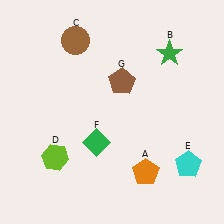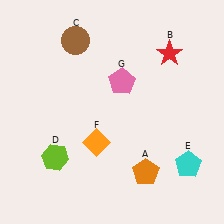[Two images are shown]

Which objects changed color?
B changed from green to red. F changed from green to orange. G changed from brown to pink.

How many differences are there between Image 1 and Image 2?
There are 3 differences between the two images.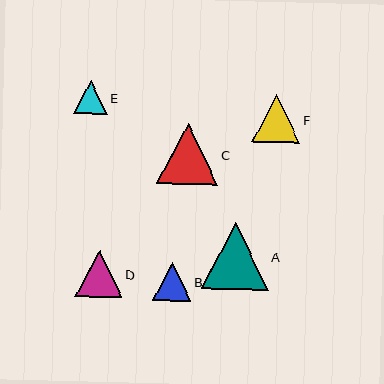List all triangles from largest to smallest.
From largest to smallest: A, C, F, D, B, E.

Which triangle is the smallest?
Triangle E is the smallest with a size of approximately 34 pixels.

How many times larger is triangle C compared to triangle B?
Triangle C is approximately 1.6 times the size of triangle B.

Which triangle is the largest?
Triangle A is the largest with a size of approximately 66 pixels.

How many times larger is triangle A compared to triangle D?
Triangle A is approximately 1.4 times the size of triangle D.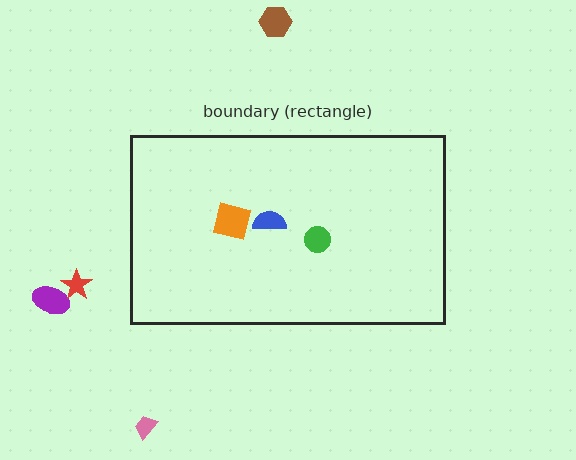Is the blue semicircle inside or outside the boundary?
Inside.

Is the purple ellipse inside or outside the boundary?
Outside.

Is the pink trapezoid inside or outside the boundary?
Outside.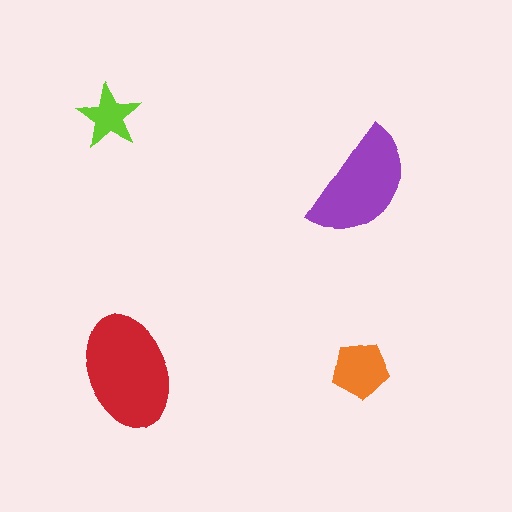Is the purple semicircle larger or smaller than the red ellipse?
Smaller.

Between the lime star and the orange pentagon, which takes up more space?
The orange pentagon.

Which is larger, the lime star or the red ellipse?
The red ellipse.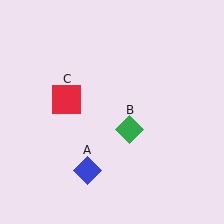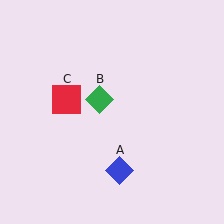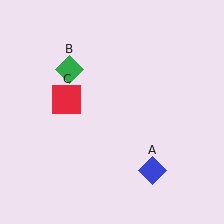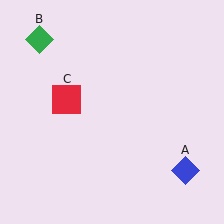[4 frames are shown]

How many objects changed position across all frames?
2 objects changed position: blue diamond (object A), green diamond (object B).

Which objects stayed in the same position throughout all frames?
Red square (object C) remained stationary.